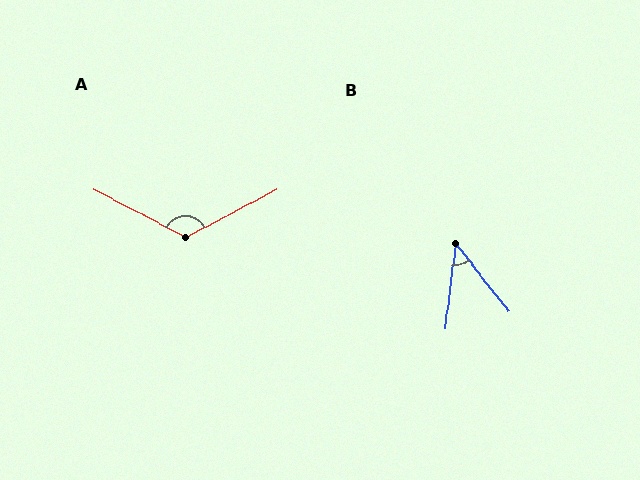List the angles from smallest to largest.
B (45°), A (125°).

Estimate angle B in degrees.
Approximately 45 degrees.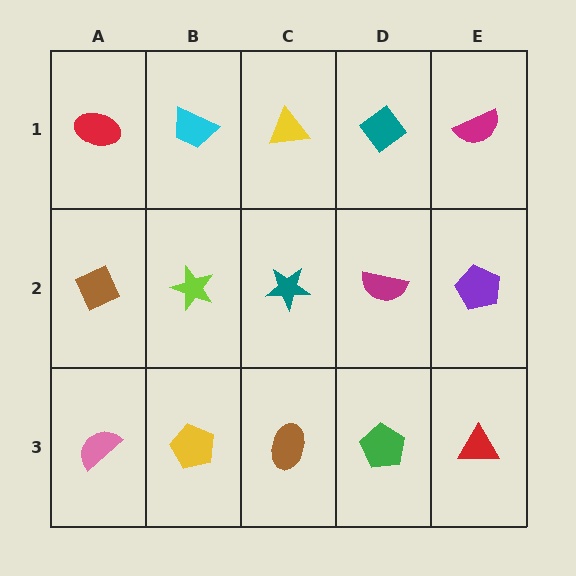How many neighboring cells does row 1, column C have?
3.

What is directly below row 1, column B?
A lime star.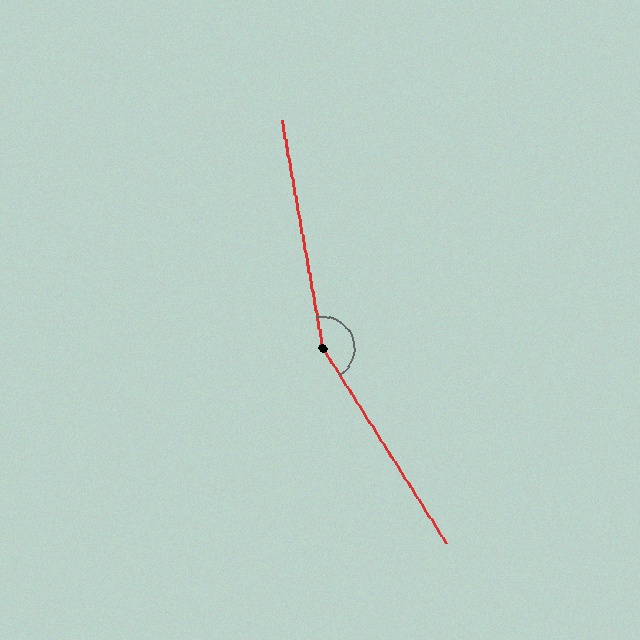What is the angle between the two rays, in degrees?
Approximately 158 degrees.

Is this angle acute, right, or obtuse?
It is obtuse.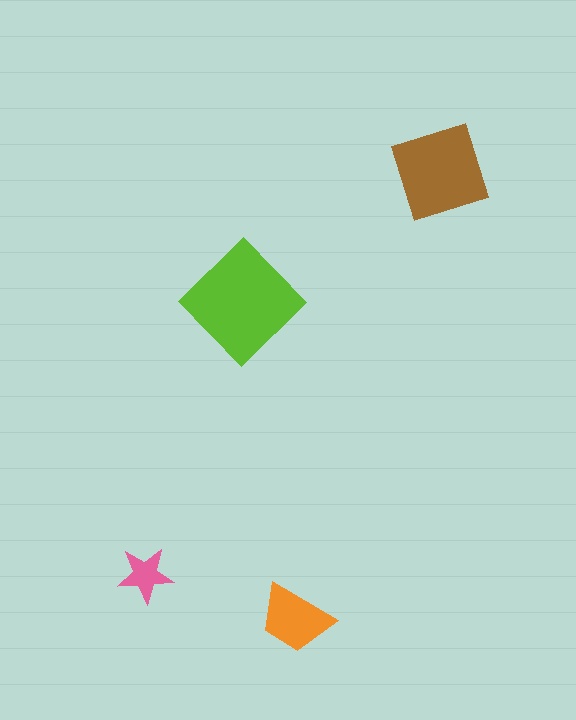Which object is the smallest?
The pink star.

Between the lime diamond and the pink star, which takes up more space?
The lime diamond.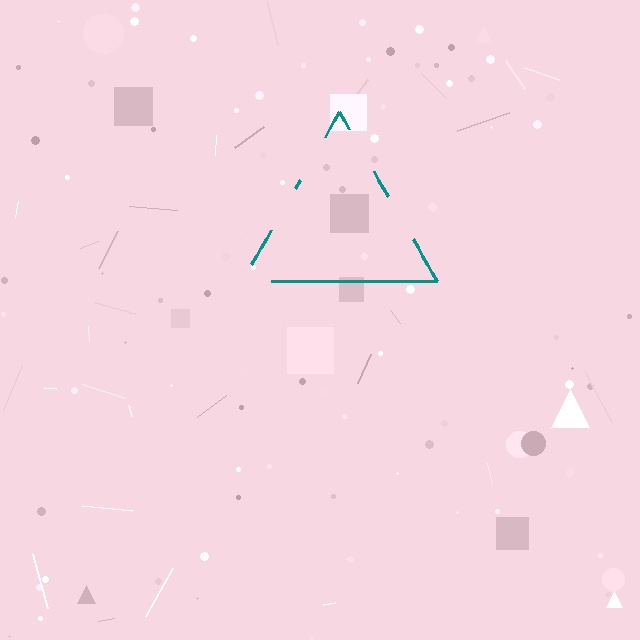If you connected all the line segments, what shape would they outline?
They would outline a triangle.